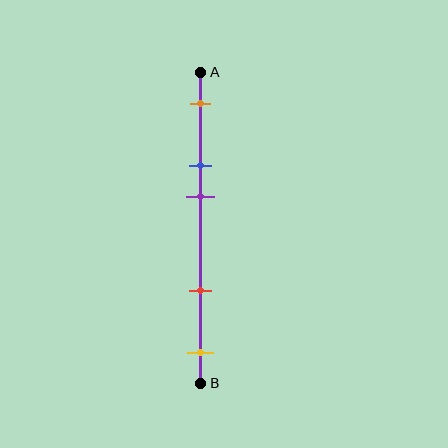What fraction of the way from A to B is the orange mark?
The orange mark is approximately 10% (0.1) of the way from A to B.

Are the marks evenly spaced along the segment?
No, the marks are not evenly spaced.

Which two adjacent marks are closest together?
The blue and purple marks are the closest adjacent pair.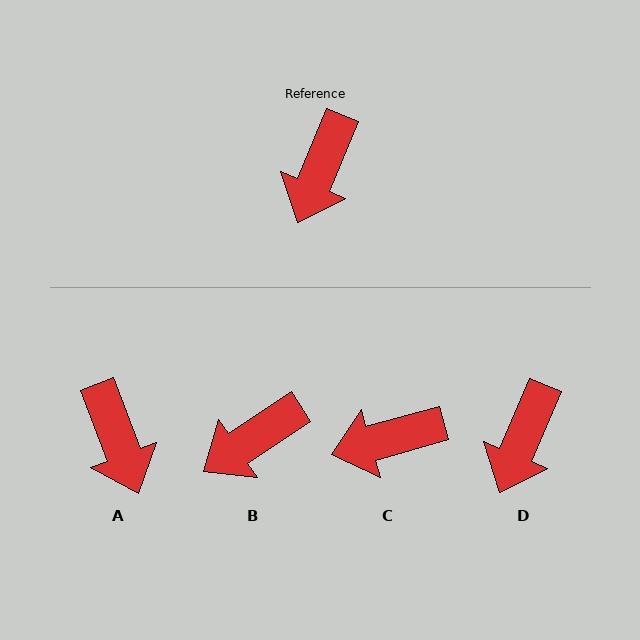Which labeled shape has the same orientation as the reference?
D.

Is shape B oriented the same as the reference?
No, it is off by about 34 degrees.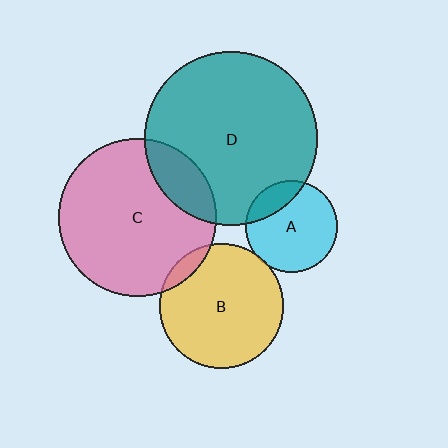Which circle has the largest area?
Circle D (teal).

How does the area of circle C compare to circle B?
Approximately 1.6 times.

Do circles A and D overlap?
Yes.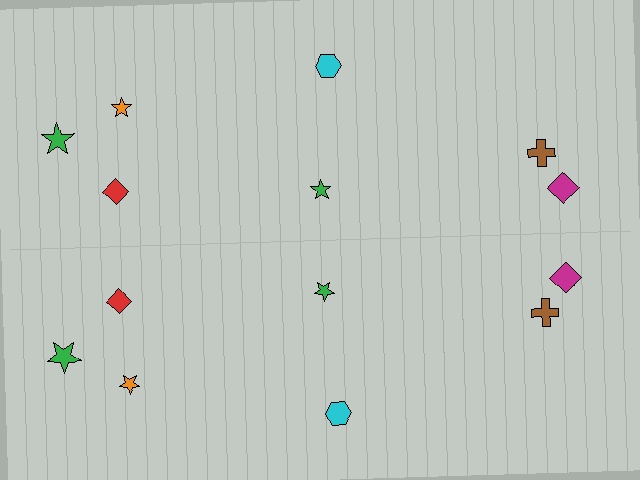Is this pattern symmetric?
Yes, this pattern has bilateral (reflection) symmetry.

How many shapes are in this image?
There are 14 shapes in this image.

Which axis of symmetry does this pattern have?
The pattern has a horizontal axis of symmetry running through the center of the image.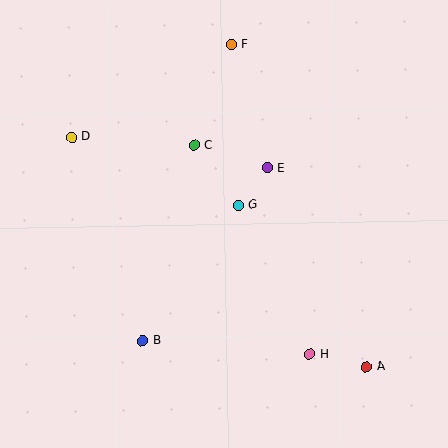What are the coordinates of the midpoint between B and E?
The midpoint between B and E is at (205, 254).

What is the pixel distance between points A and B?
The distance between A and B is 225 pixels.